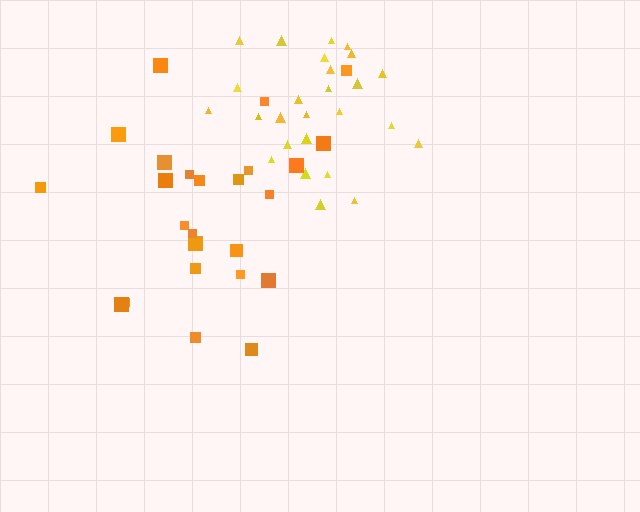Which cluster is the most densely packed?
Yellow.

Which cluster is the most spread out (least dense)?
Orange.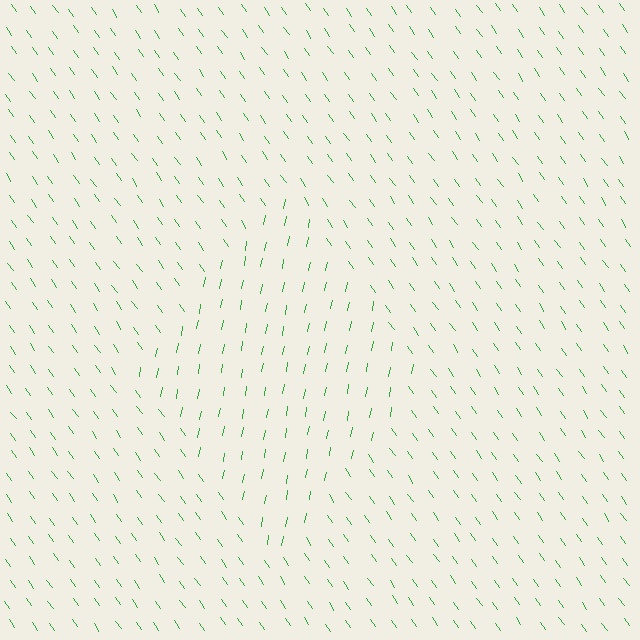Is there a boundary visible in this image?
Yes, there is a texture boundary formed by a change in line orientation.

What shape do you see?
I see a diamond.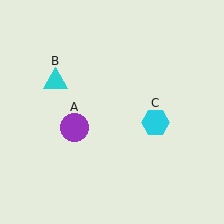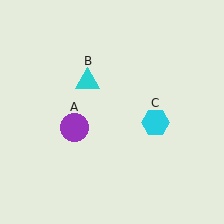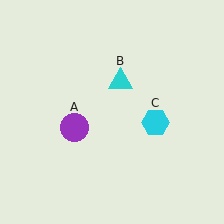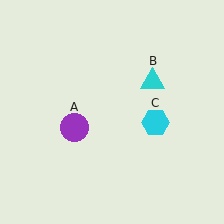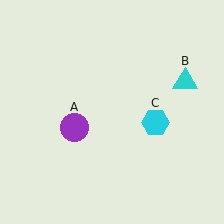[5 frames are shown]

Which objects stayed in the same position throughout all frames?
Purple circle (object A) and cyan hexagon (object C) remained stationary.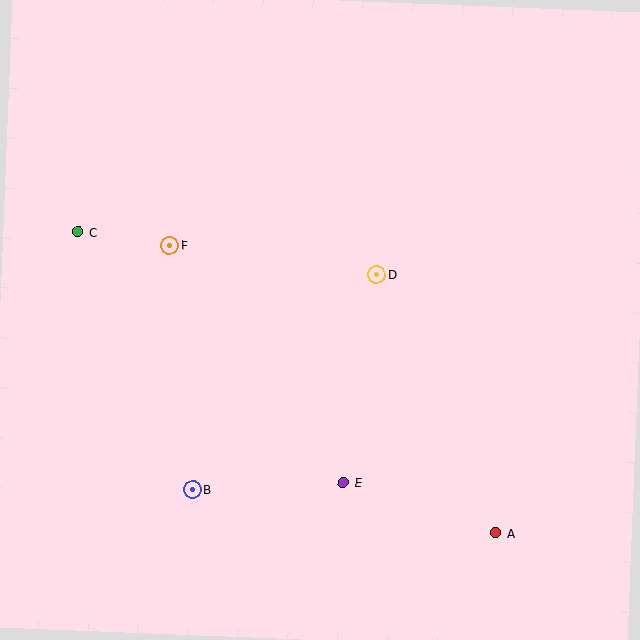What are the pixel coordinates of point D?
Point D is at (377, 274).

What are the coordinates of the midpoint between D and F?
The midpoint between D and F is at (273, 260).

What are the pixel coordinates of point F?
Point F is at (170, 245).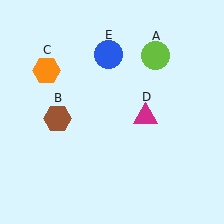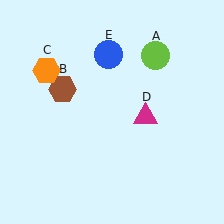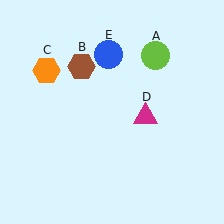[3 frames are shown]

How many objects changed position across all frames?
1 object changed position: brown hexagon (object B).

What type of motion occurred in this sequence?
The brown hexagon (object B) rotated clockwise around the center of the scene.